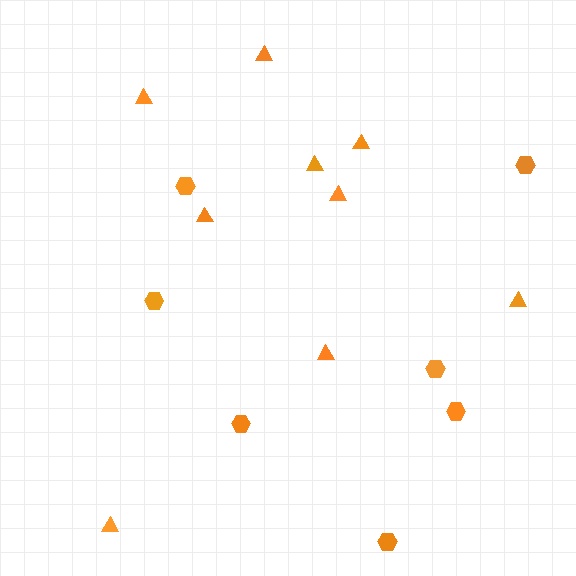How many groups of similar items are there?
There are 2 groups: one group of hexagons (7) and one group of triangles (9).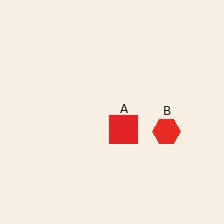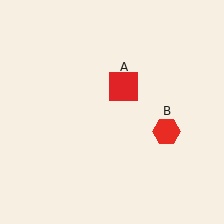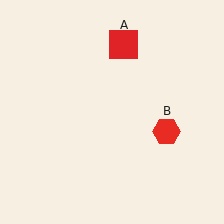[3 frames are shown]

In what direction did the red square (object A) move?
The red square (object A) moved up.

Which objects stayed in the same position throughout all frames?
Red hexagon (object B) remained stationary.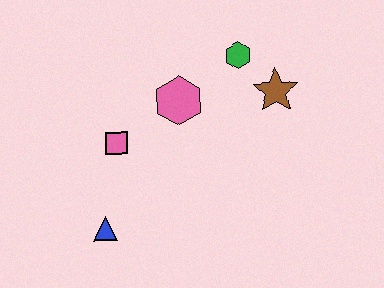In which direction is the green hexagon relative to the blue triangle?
The green hexagon is above the blue triangle.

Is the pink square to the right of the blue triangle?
Yes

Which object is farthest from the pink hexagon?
The blue triangle is farthest from the pink hexagon.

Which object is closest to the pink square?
The pink hexagon is closest to the pink square.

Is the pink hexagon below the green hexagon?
Yes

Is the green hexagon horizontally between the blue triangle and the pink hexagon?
No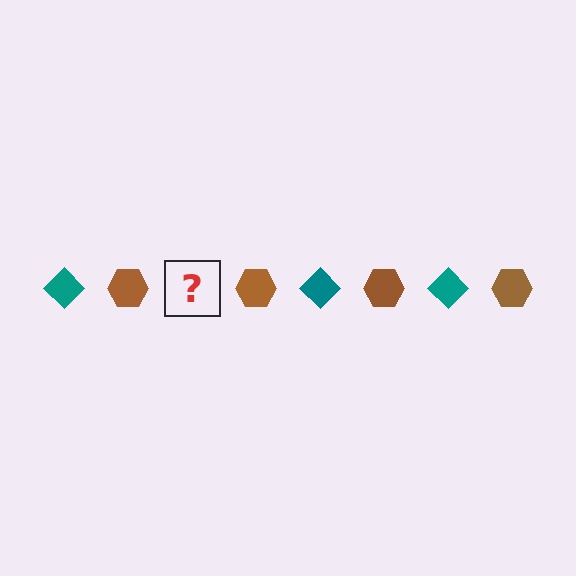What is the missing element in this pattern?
The missing element is a teal diamond.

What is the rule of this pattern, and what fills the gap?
The rule is that the pattern alternates between teal diamond and brown hexagon. The gap should be filled with a teal diamond.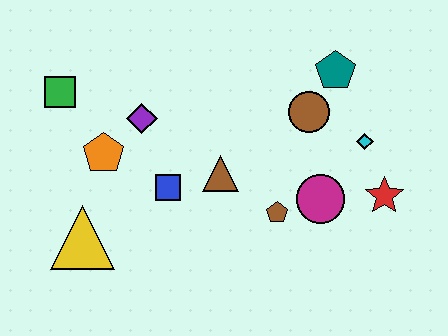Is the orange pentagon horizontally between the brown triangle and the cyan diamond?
No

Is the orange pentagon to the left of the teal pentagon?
Yes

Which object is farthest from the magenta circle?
The green square is farthest from the magenta circle.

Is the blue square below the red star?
No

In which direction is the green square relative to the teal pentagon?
The green square is to the left of the teal pentagon.